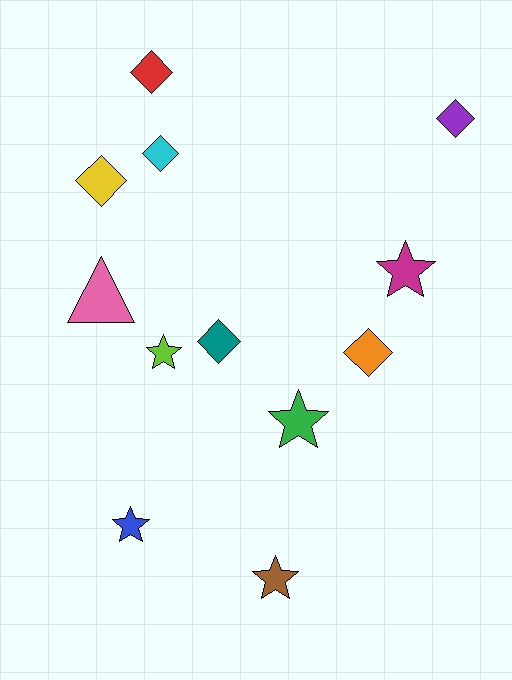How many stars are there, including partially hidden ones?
There are 5 stars.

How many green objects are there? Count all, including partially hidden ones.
There is 1 green object.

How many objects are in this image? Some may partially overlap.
There are 12 objects.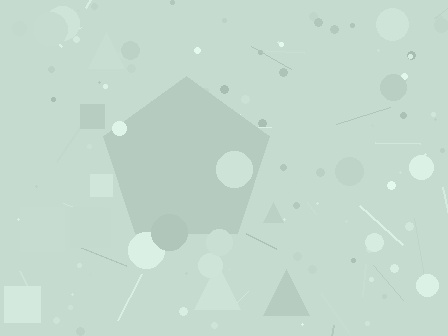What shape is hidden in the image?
A pentagon is hidden in the image.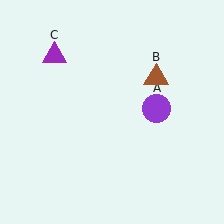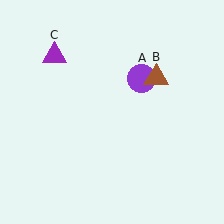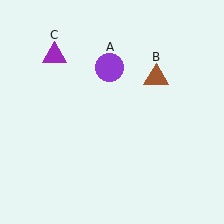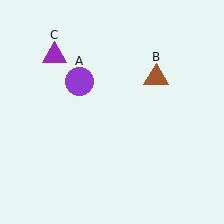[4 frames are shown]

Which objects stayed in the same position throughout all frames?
Brown triangle (object B) and purple triangle (object C) remained stationary.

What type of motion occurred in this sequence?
The purple circle (object A) rotated counterclockwise around the center of the scene.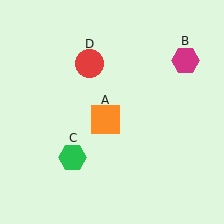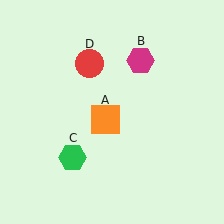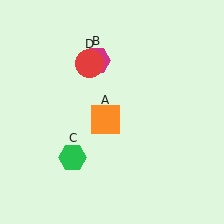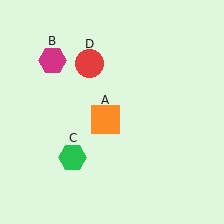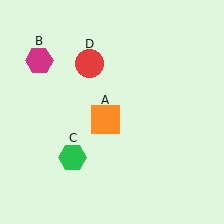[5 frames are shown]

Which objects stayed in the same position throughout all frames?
Orange square (object A) and green hexagon (object C) and red circle (object D) remained stationary.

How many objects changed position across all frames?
1 object changed position: magenta hexagon (object B).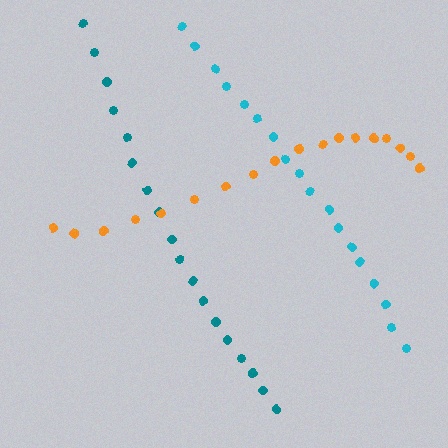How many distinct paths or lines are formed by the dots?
There are 3 distinct paths.